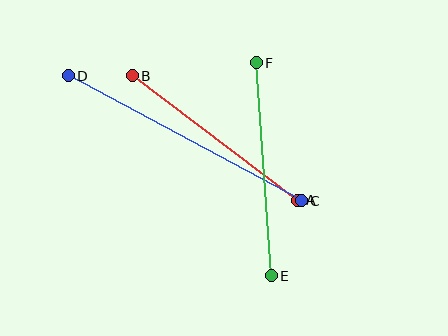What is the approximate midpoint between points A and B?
The midpoint is at approximately (215, 138) pixels.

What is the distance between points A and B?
The distance is approximately 207 pixels.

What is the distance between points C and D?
The distance is approximately 265 pixels.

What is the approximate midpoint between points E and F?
The midpoint is at approximately (264, 169) pixels.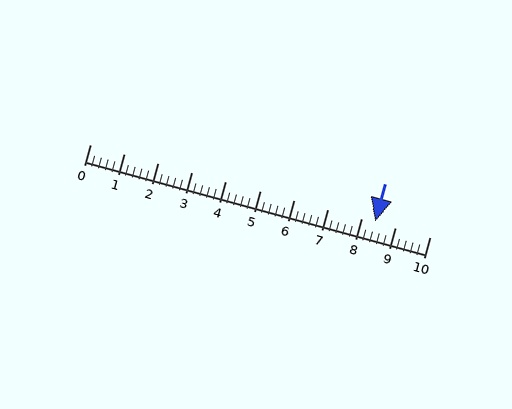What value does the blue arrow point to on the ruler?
The blue arrow points to approximately 8.4.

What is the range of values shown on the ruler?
The ruler shows values from 0 to 10.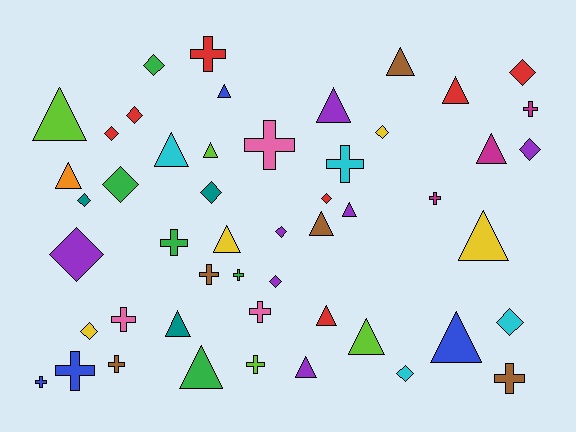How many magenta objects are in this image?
There are 3 magenta objects.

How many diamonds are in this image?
There are 16 diamonds.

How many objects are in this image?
There are 50 objects.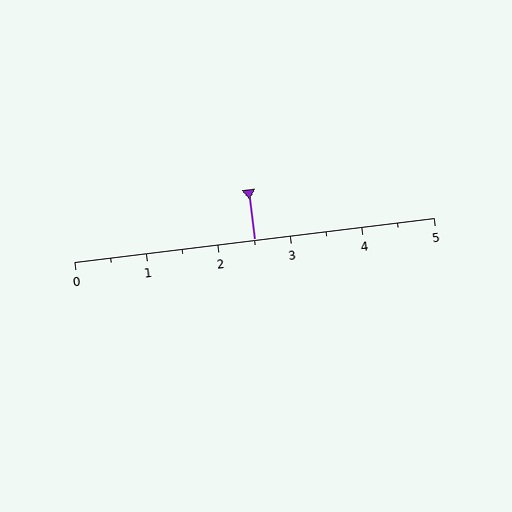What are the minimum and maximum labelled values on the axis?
The axis runs from 0 to 5.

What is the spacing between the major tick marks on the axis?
The major ticks are spaced 1 apart.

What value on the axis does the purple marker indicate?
The marker indicates approximately 2.5.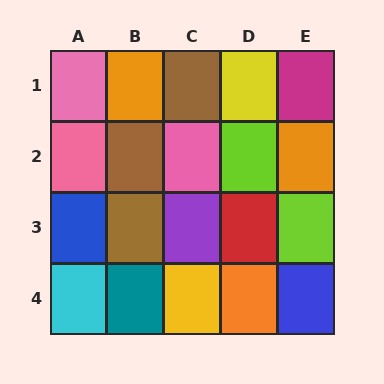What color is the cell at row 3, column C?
Purple.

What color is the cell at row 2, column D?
Lime.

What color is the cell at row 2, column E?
Orange.